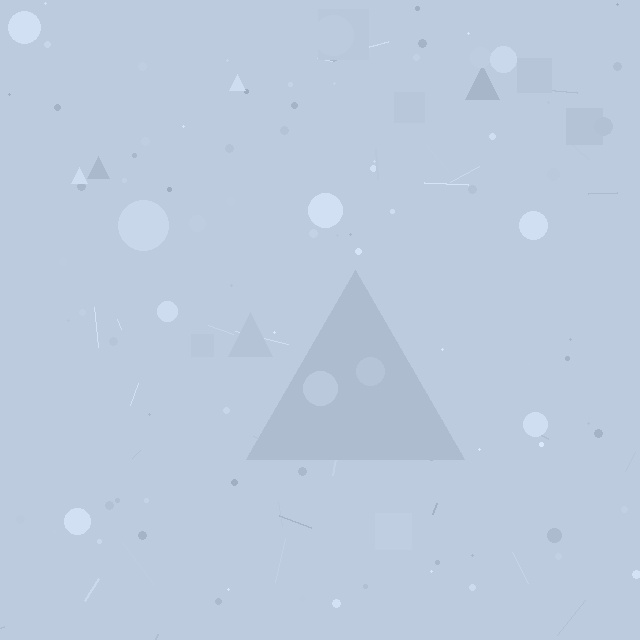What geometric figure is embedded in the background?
A triangle is embedded in the background.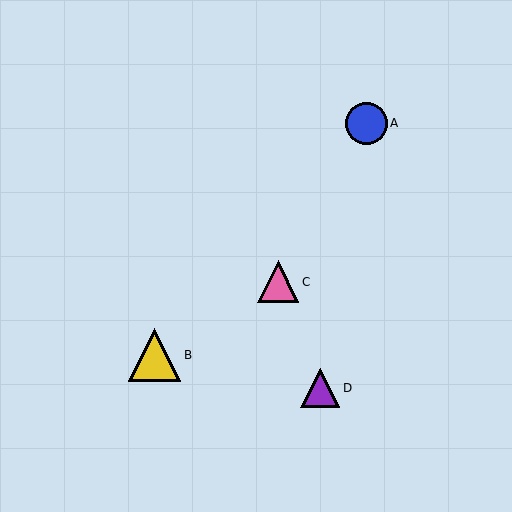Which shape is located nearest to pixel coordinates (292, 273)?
The pink triangle (labeled C) at (278, 282) is nearest to that location.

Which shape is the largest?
The yellow triangle (labeled B) is the largest.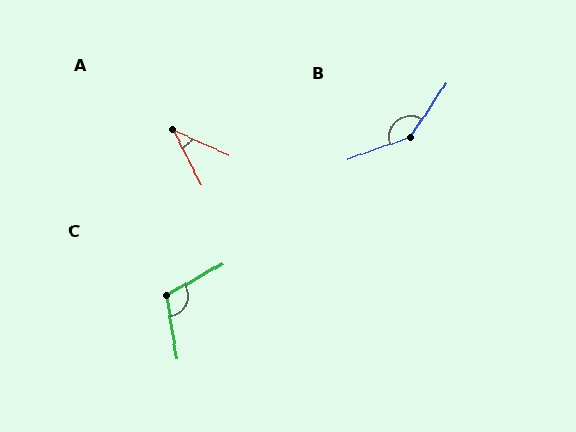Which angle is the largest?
B, at approximately 143 degrees.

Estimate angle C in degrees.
Approximately 109 degrees.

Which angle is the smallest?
A, at approximately 39 degrees.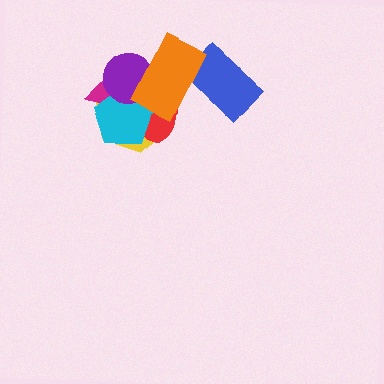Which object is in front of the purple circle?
The orange rectangle is in front of the purple circle.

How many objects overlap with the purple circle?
5 objects overlap with the purple circle.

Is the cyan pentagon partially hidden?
Yes, it is partially covered by another shape.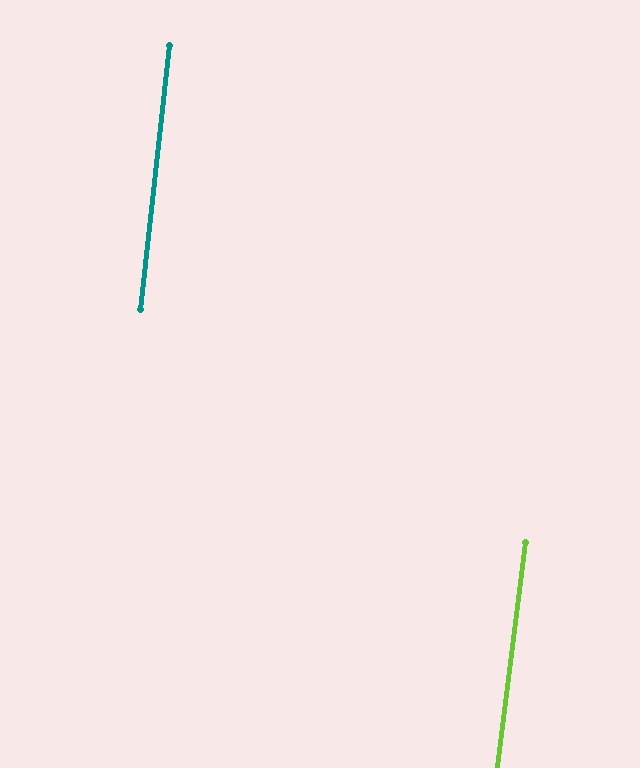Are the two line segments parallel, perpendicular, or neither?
Parallel — their directions differ by only 0.9°.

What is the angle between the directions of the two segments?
Approximately 1 degree.